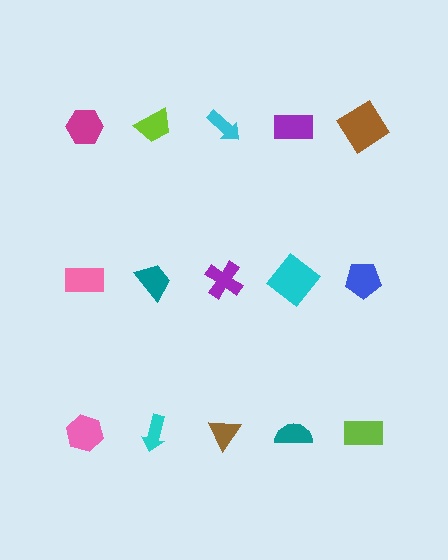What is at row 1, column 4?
A purple rectangle.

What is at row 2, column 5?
A blue pentagon.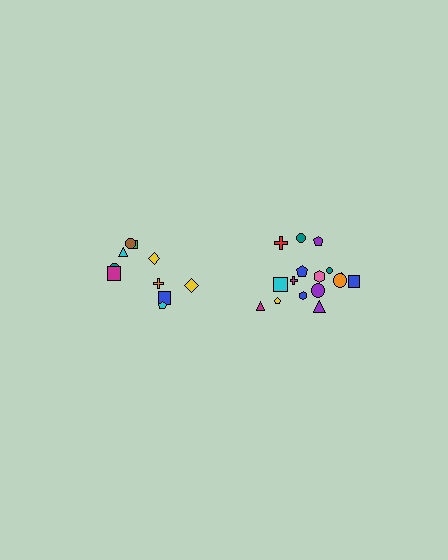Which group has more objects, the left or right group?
The right group.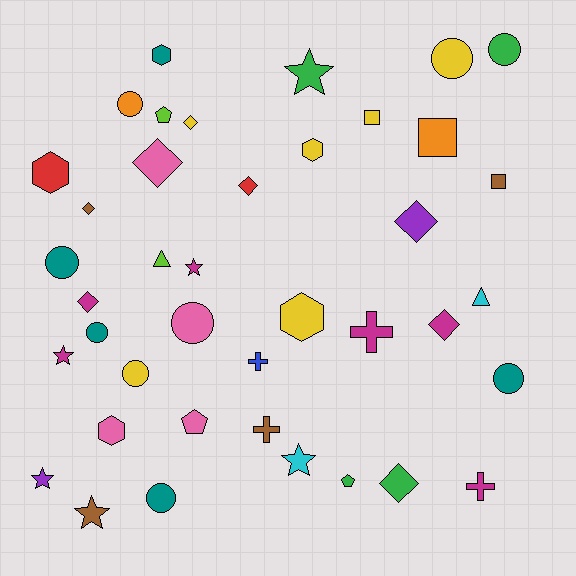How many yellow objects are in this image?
There are 6 yellow objects.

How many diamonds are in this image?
There are 8 diamonds.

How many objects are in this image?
There are 40 objects.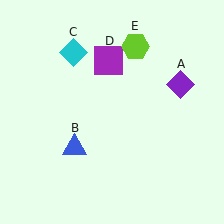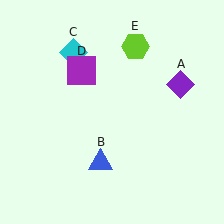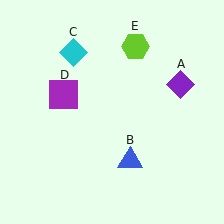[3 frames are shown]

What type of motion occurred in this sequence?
The blue triangle (object B), purple square (object D) rotated counterclockwise around the center of the scene.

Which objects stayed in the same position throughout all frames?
Purple diamond (object A) and cyan diamond (object C) and lime hexagon (object E) remained stationary.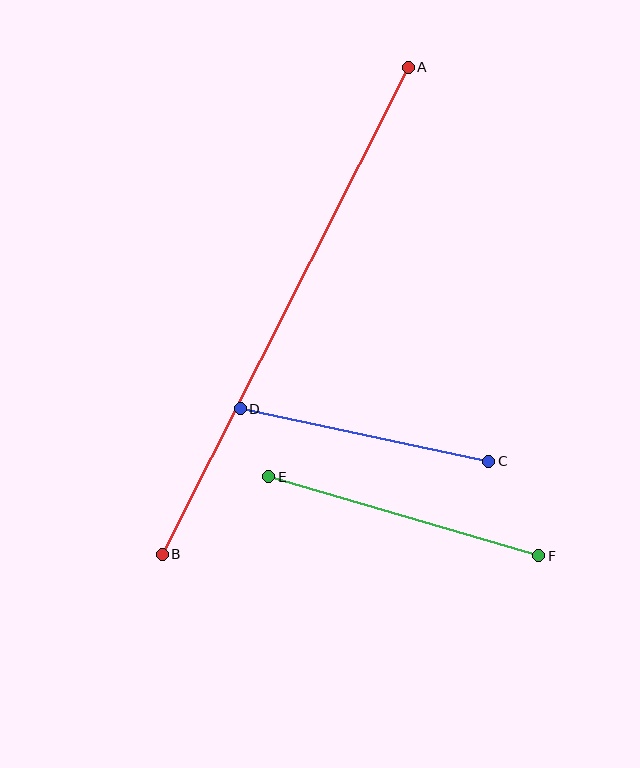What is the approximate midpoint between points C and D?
The midpoint is at approximately (365, 435) pixels.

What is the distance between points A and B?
The distance is approximately 545 pixels.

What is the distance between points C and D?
The distance is approximately 254 pixels.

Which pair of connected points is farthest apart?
Points A and B are farthest apart.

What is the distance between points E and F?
The distance is approximately 281 pixels.